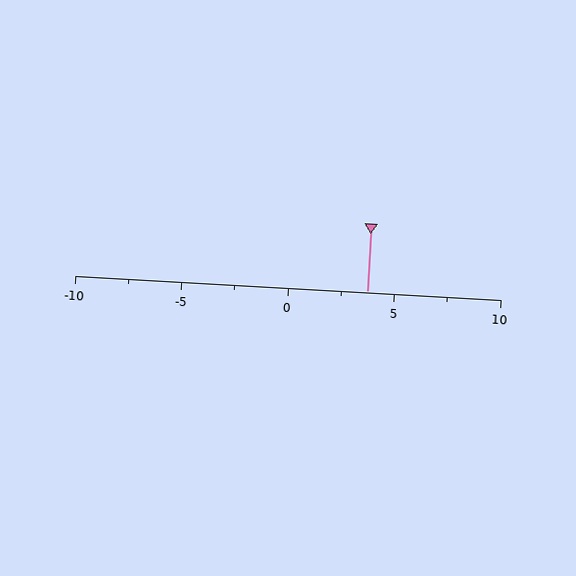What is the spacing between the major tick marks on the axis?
The major ticks are spaced 5 apart.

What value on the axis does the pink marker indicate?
The marker indicates approximately 3.8.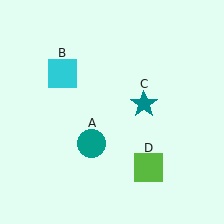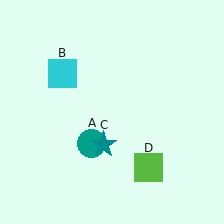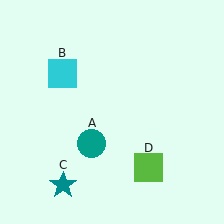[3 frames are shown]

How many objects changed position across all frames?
1 object changed position: teal star (object C).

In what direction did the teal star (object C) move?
The teal star (object C) moved down and to the left.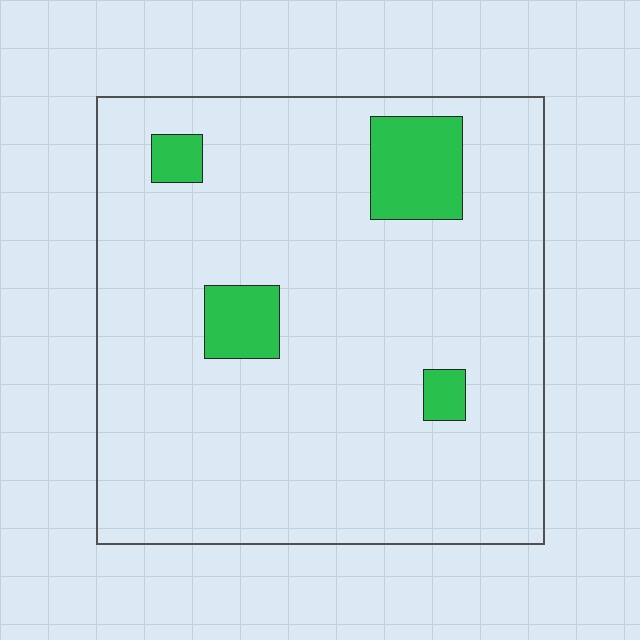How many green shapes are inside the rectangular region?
4.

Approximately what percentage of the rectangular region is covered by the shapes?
Approximately 10%.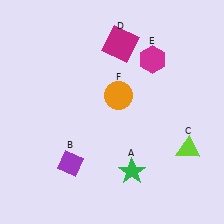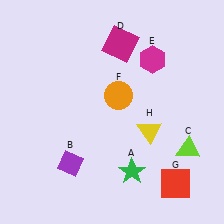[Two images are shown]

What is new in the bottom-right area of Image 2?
A red square (G) was added in the bottom-right area of Image 2.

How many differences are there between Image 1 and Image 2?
There are 2 differences between the two images.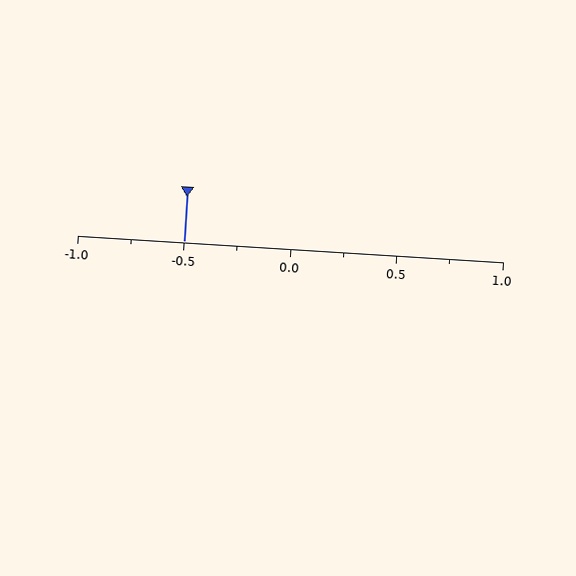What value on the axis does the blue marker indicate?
The marker indicates approximately -0.5.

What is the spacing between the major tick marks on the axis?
The major ticks are spaced 0.5 apart.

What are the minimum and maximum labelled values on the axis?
The axis runs from -1.0 to 1.0.